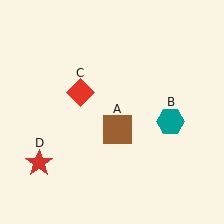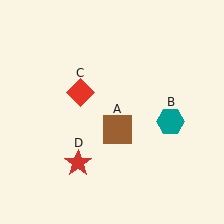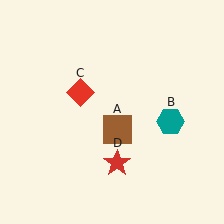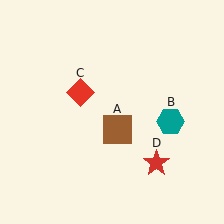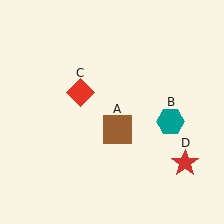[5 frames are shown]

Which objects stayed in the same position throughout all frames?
Brown square (object A) and teal hexagon (object B) and red diamond (object C) remained stationary.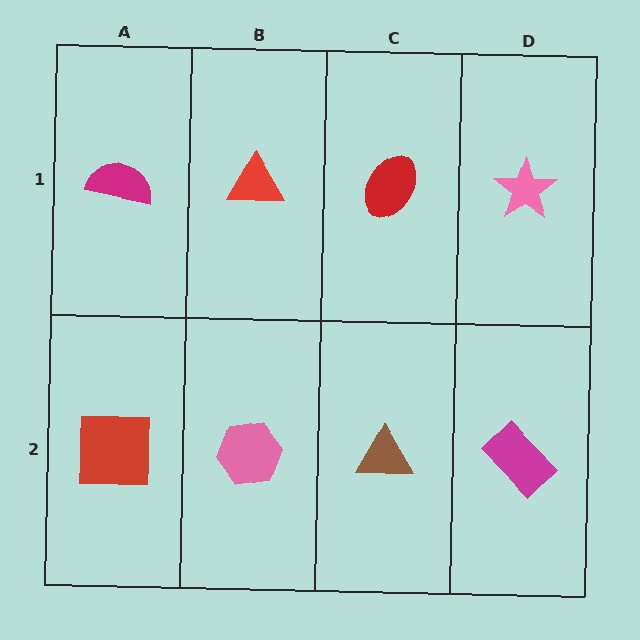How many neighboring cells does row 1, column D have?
2.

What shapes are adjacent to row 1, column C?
A brown triangle (row 2, column C), a red triangle (row 1, column B), a pink star (row 1, column D).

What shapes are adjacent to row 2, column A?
A magenta semicircle (row 1, column A), a pink hexagon (row 2, column B).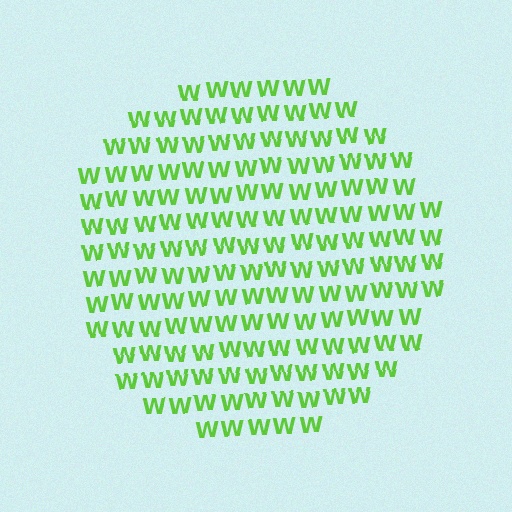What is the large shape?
The large shape is a circle.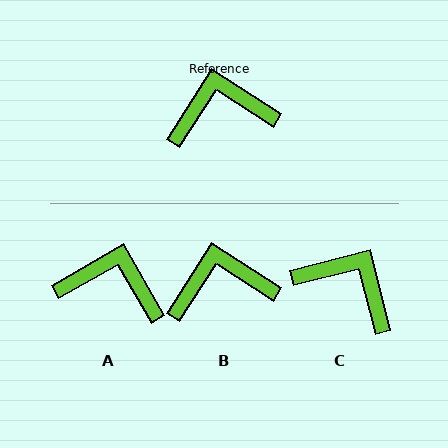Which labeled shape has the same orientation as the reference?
B.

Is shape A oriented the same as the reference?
No, it is off by about 28 degrees.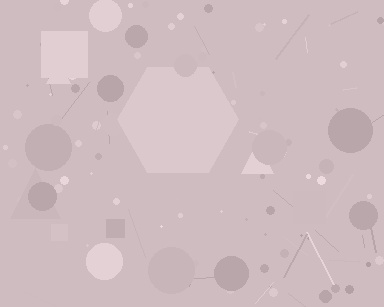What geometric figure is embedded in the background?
A hexagon is embedded in the background.